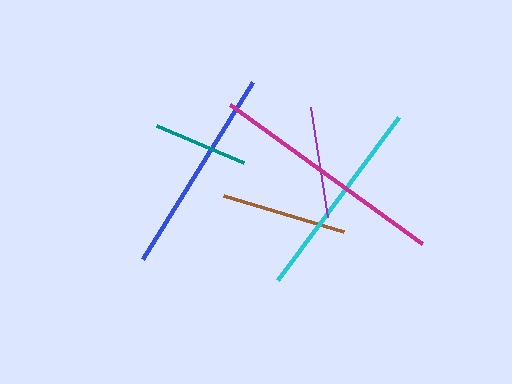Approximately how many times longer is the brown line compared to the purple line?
The brown line is approximately 1.1 times the length of the purple line.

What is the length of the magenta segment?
The magenta segment is approximately 237 pixels long.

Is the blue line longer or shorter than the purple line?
The blue line is longer than the purple line.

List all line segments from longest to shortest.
From longest to shortest: magenta, blue, cyan, brown, purple, teal.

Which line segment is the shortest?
The teal line is the shortest at approximately 95 pixels.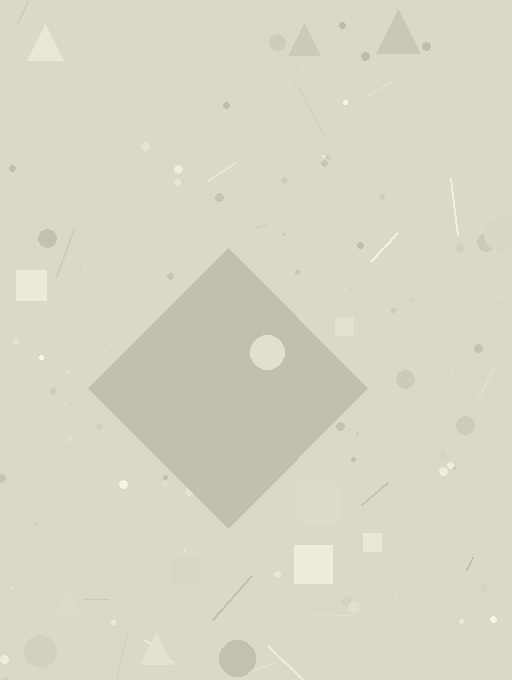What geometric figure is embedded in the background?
A diamond is embedded in the background.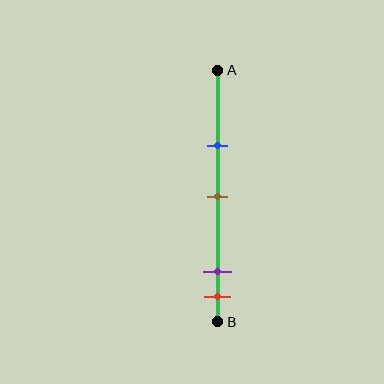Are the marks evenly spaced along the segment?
No, the marks are not evenly spaced.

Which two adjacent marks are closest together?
The purple and red marks are the closest adjacent pair.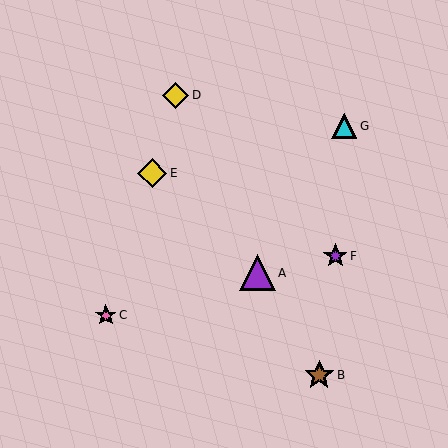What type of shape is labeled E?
Shape E is a yellow diamond.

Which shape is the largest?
The purple triangle (labeled A) is the largest.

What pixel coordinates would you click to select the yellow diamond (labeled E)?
Click at (152, 173) to select the yellow diamond E.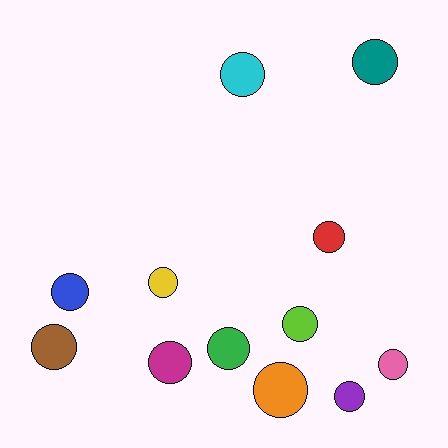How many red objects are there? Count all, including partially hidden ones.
There is 1 red object.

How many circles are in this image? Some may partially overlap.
There are 12 circles.